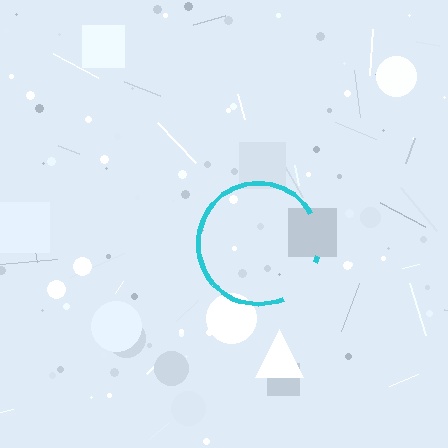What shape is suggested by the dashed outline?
The dashed outline suggests a circle.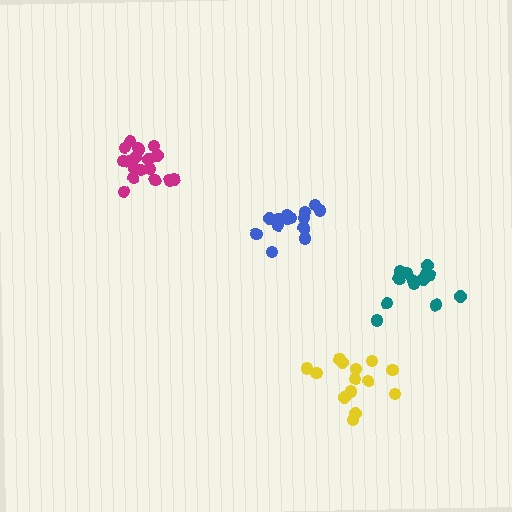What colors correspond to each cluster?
The clusters are colored: yellow, blue, magenta, teal.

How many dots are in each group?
Group 1: 14 dots, Group 2: 15 dots, Group 3: 18 dots, Group 4: 13 dots (60 total).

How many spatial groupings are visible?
There are 4 spatial groupings.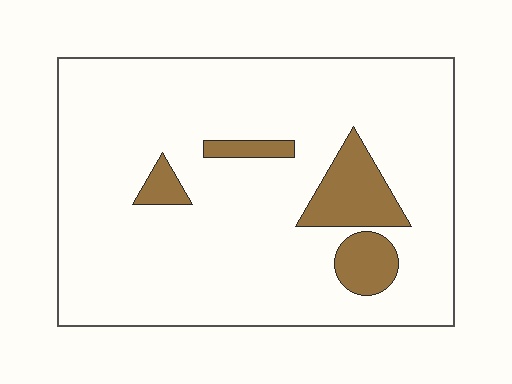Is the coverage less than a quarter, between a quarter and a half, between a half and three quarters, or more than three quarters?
Less than a quarter.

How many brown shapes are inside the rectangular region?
4.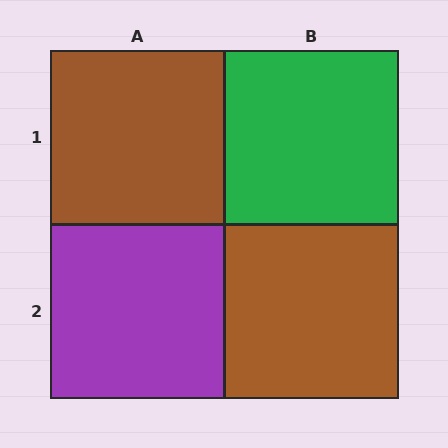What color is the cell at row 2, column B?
Brown.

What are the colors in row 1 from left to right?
Brown, green.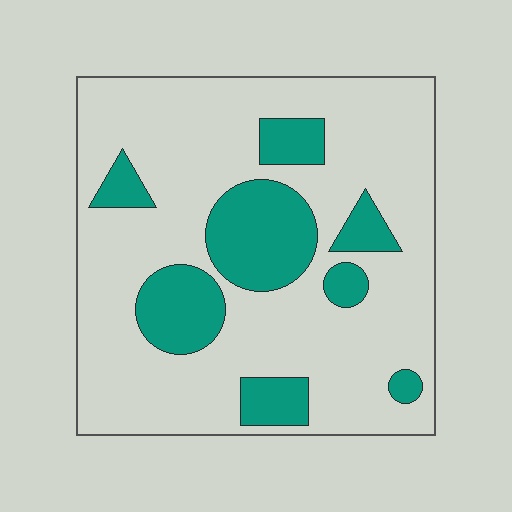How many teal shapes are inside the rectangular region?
8.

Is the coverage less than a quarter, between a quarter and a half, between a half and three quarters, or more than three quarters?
Less than a quarter.